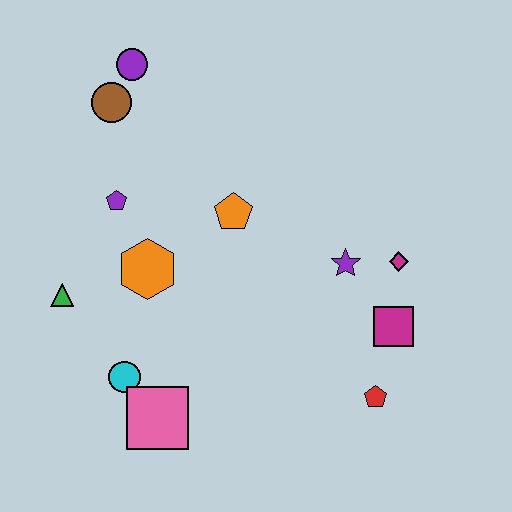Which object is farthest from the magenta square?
The purple circle is farthest from the magenta square.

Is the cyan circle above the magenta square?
No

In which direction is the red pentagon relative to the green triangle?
The red pentagon is to the right of the green triangle.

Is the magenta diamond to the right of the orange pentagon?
Yes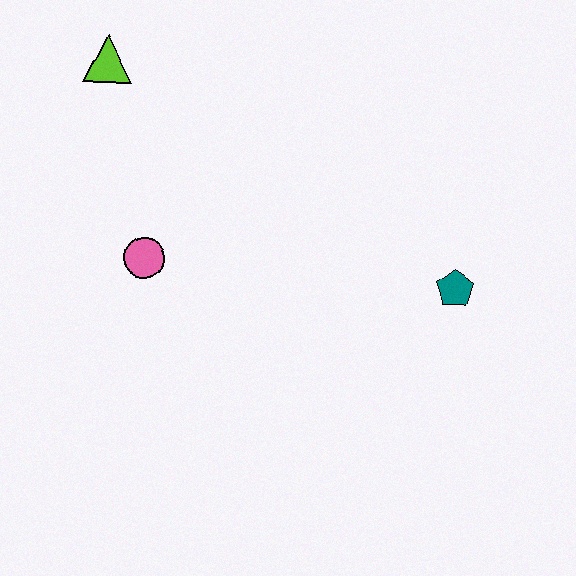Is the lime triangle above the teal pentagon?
Yes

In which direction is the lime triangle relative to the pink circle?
The lime triangle is above the pink circle.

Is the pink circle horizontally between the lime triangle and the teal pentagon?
Yes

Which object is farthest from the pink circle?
The teal pentagon is farthest from the pink circle.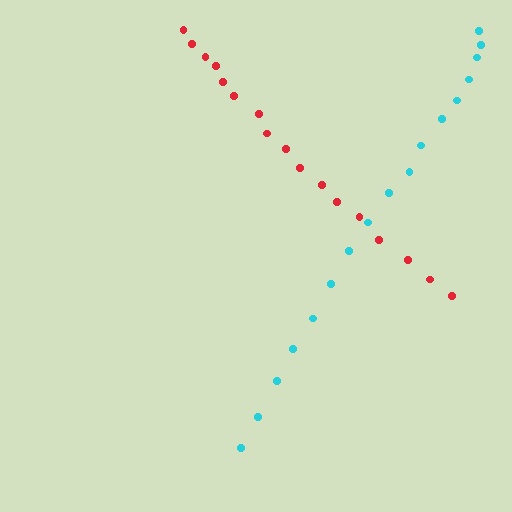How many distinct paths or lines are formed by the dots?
There are 2 distinct paths.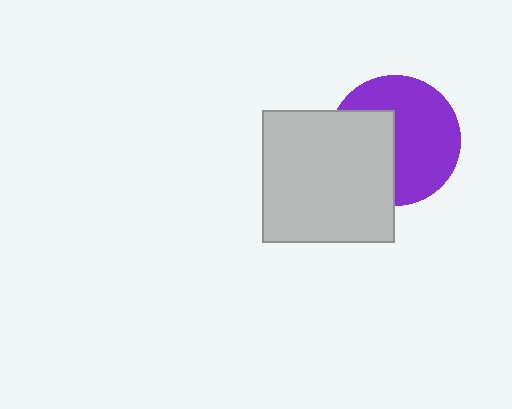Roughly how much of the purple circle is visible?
About half of it is visible (roughly 60%).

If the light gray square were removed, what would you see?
You would see the complete purple circle.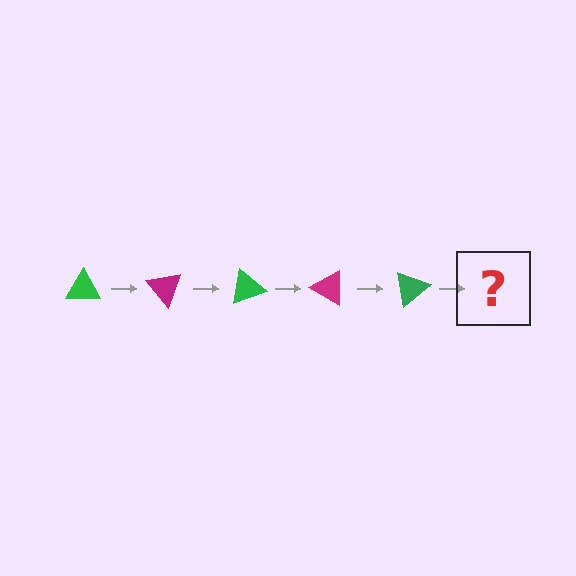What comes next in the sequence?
The next element should be a magenta triangle, rotated 250 degrees from the start.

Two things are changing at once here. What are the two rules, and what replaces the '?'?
The two rules are that it rotates 50 degrees each step and the color cycles through green and magenta. The '?' should be a magenta triangle, rotated 250 degrees from the start.